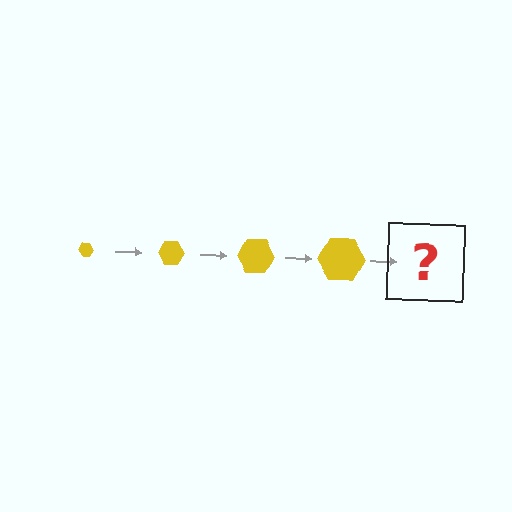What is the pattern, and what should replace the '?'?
The pattern is that the hexagon gets progressively larger each step. The '?' should be a yellow hexagon, larger than the previous one.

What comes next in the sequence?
The next element should be a yellow hexagon, larger than the previous one.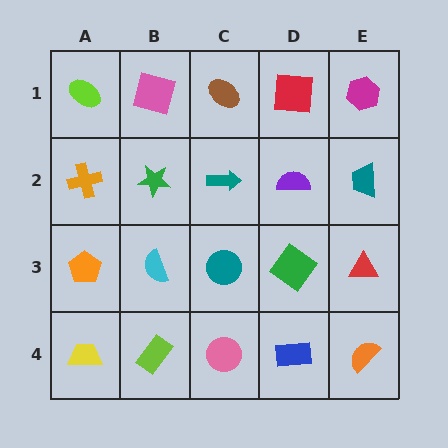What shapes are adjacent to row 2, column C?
A brown ellipse (row 1, column C), a teal circle (row 3, column C), a green star (row 2, column B), a purple semicircle (row 2, column D).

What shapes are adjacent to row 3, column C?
A teal arrow (row 2, column C), a pink circle (row 4, column C), a cyan semicircle (row 3, column B), a green diamond (row 3, column D).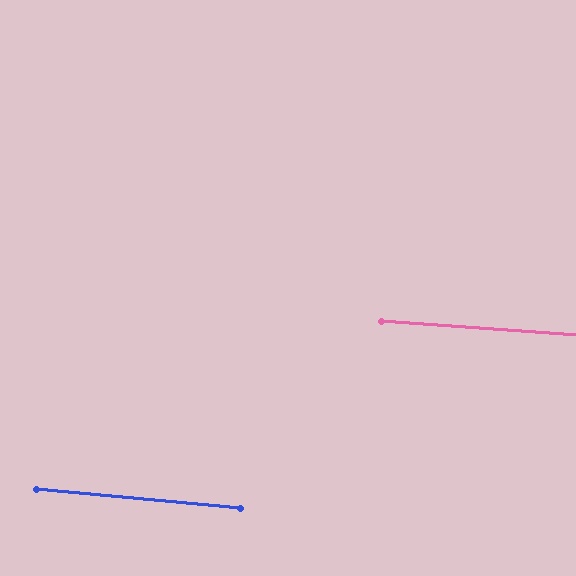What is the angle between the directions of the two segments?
Approximately 1 degree.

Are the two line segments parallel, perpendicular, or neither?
Parallel — their directions differ by only 1.5°.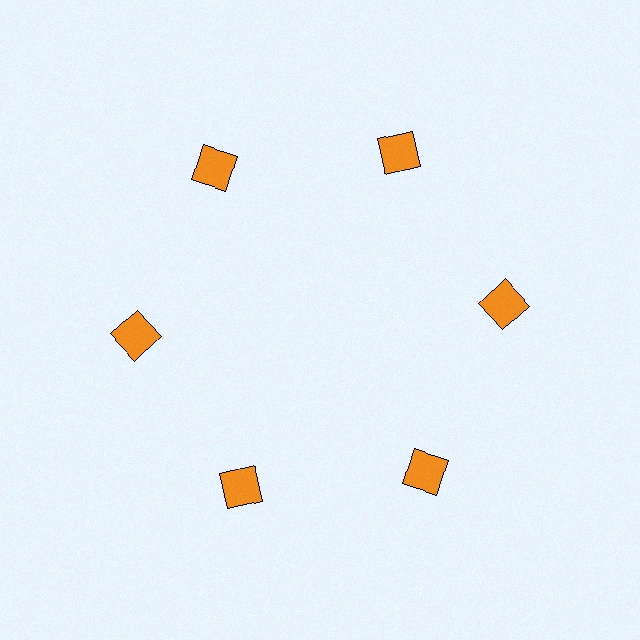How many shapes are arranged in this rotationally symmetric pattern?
There are 6 shapes, arranged in 6 groups of 1.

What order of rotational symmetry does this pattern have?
This pattern has 6-fold rotational symmetry.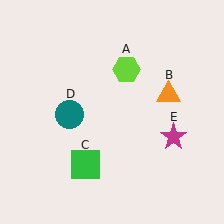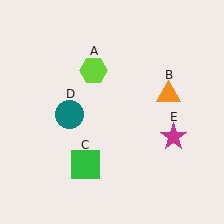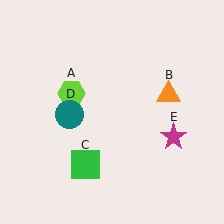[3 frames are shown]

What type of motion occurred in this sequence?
The lime hexagon (object A) rotated counterclockwise around the center of the scene.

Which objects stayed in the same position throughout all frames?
Orange triangle (object B) and green square (object C) and teal circle (object D) and magenta star (object E) remained stationary.